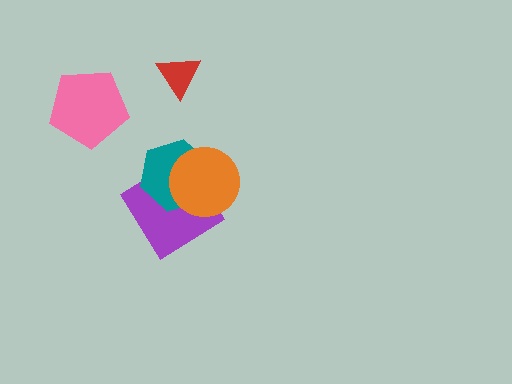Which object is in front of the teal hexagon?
The orange circle is in front of the teal hexagon.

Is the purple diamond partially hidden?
Yes, it is partially covered by another shape.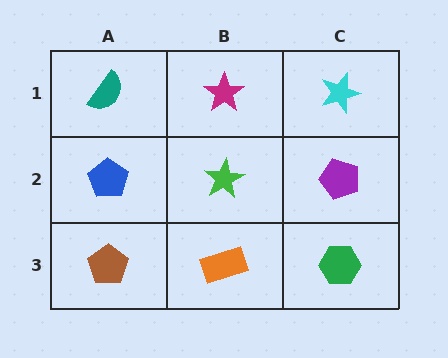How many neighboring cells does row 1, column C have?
2.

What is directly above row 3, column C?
A purple pentagon.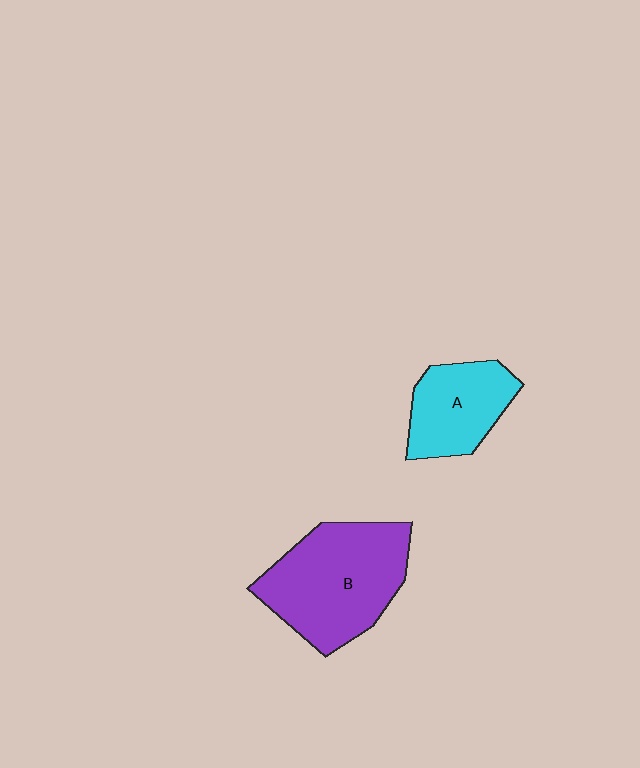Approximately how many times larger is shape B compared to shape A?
Approximately 1.7 times.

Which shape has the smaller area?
Shape A (cyan).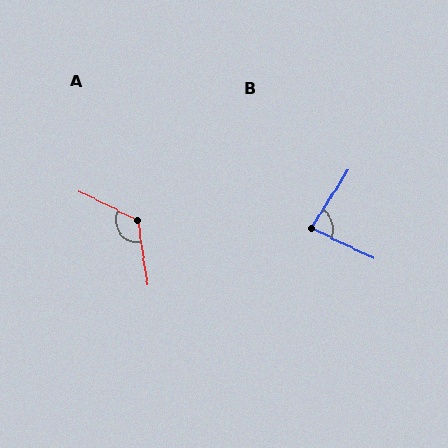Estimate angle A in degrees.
Approximately 125 degrees.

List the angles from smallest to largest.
B (83°), A (125°).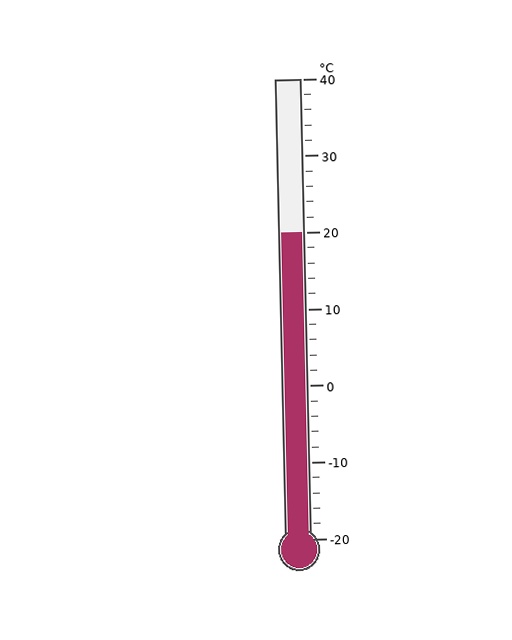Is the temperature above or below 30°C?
The temperature is below 30°C.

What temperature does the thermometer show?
The thermometer shows approximately 20°C.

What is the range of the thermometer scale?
The thermometer scale ranges from -20°C to 40°C.